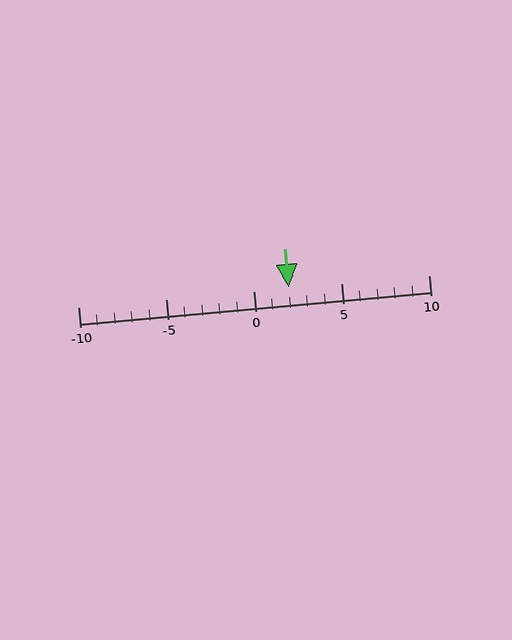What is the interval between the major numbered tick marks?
The major tick marks are spaced 5 units apart.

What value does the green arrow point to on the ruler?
The green arrow points to approximately 2.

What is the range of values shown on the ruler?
The ruler shows values from -10 to 10.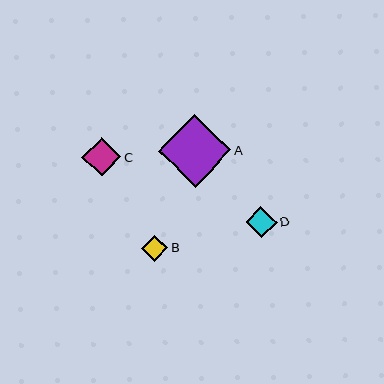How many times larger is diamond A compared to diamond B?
Diamond A is approximately 2.8 times the size of diamond B.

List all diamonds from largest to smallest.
From largest to smallest: A, C, D, B.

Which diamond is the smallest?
Diamond B is the smallest with a size of approximately 26 pixels.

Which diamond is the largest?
Diamond A is the largest with a size of approximately 73 pixels.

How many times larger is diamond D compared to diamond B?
Diamond D is approximately 1.2 times the size of diamond B.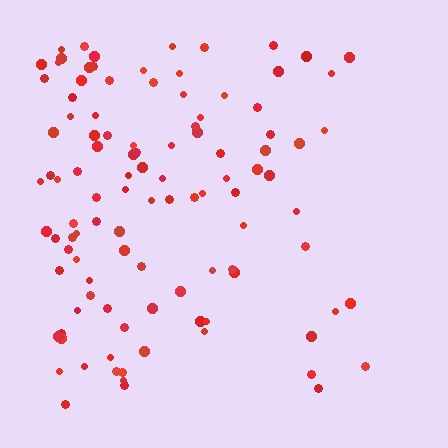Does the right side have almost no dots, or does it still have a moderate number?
Still a moderate number, just noticeably fewer than the left.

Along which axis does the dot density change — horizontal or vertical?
Horizontal.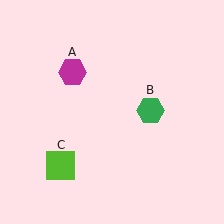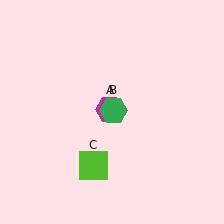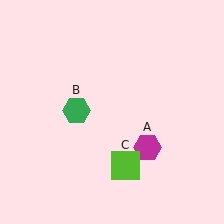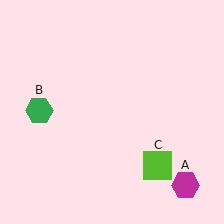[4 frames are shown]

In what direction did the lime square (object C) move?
The lime square (object C) moved right.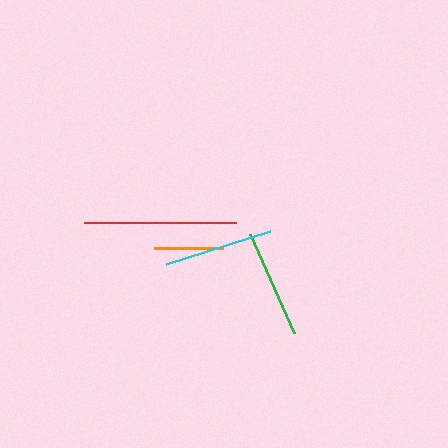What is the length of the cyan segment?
The cyan segment is approximately 108 pixels long.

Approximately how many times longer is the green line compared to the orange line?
The green line is approximately 1.6 times the length of the orange line.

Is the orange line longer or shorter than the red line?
The red line is longer than the orange line.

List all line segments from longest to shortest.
From longest to shortest: red, green, cyan, orange.